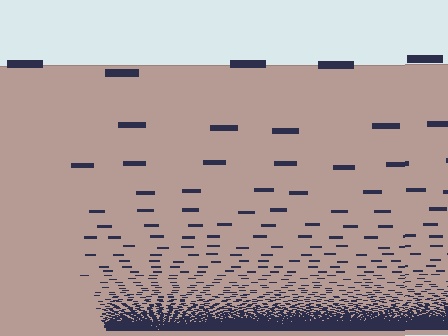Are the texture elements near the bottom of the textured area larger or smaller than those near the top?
Smaller. The gradient is inverted — elements near the bottom are smaller and denser.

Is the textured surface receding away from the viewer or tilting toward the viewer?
The surface appears to tilt toward the viewer. Texture elements get larger and sparser toward the top.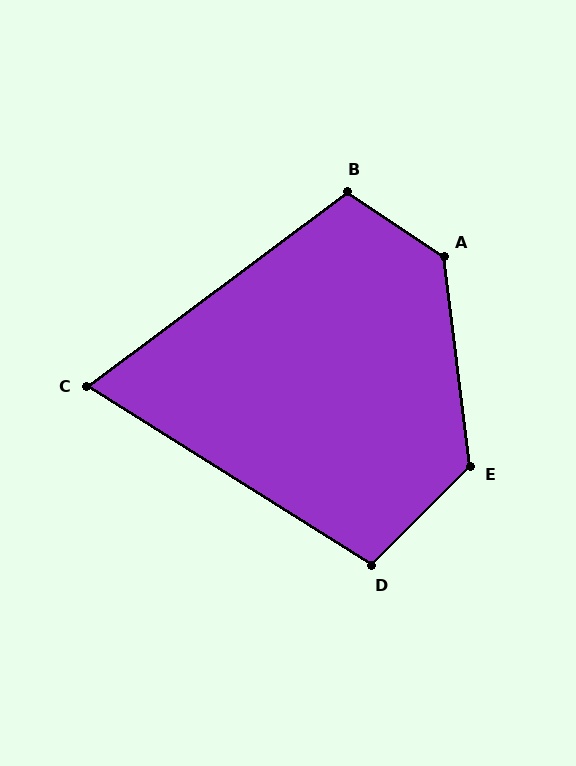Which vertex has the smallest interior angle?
C, at approximately 69 degrees.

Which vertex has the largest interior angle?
A, at approximately 131 degrees.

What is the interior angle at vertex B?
Approximately 109 degrees (obtuse).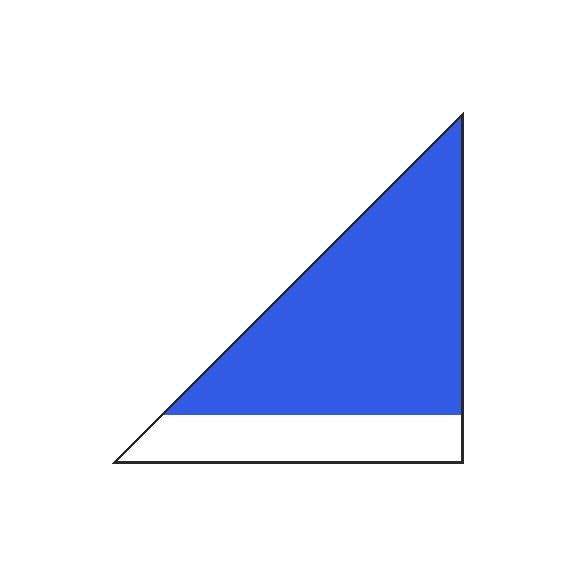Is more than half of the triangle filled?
Yes.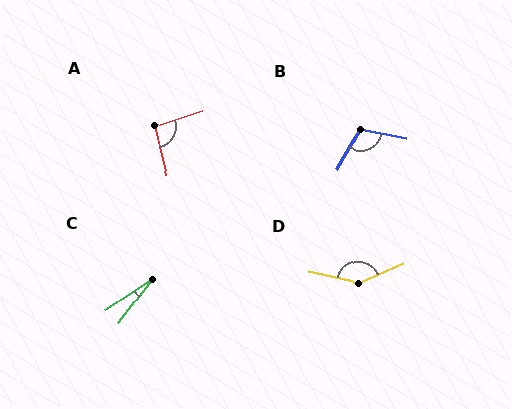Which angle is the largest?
D, at approximately 143 degrees.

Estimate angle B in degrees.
Approximately 108 degrees.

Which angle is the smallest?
C, at approximately 19 degrees.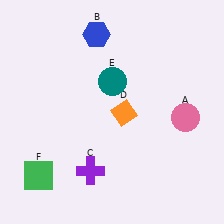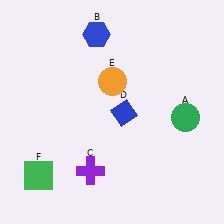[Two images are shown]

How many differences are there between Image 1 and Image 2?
There are 3 differences between the two images.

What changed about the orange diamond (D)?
In Image 1, D is orange. In Image 2, it changed to blue.